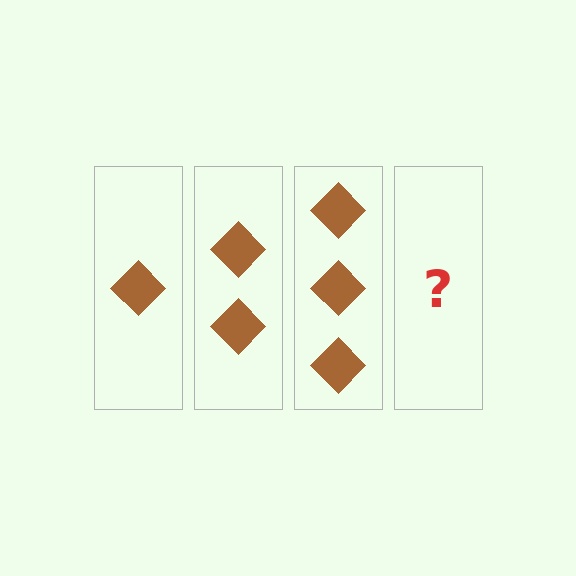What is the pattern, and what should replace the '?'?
The pattern is that each step adds one more diamond. The '?' should be 4 diamonds.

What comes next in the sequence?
The next element should be 4 diamonds.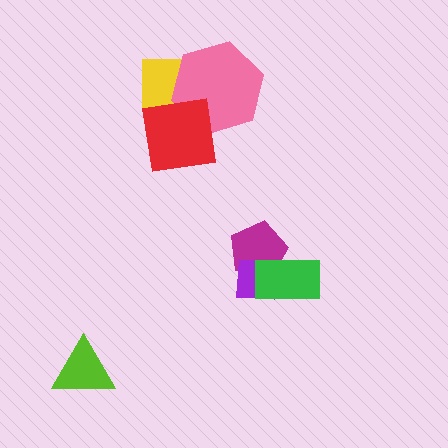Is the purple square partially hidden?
Yes, it is partially covered by another shape.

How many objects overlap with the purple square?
2 objects overlap with the purple square.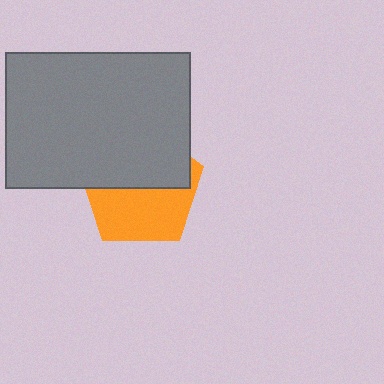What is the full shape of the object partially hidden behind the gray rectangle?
The partially hidden object is an orange pentagon.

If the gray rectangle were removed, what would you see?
You would see the complete orange pentagon.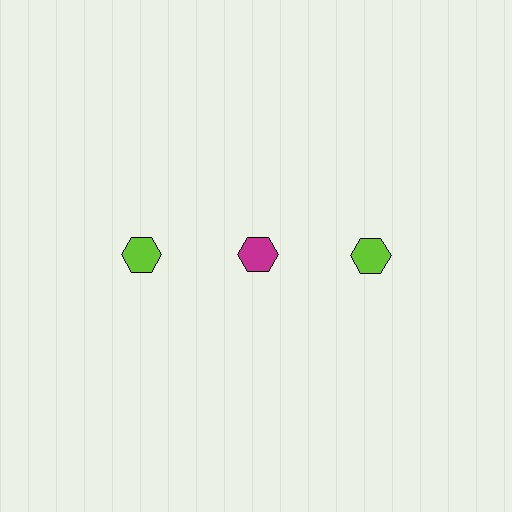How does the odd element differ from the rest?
It has a different color: magenta instead of lime.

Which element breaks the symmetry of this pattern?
The magenta hexagon in the top row, second from left column breaks the symmetry. All other shapes are lime hexagons.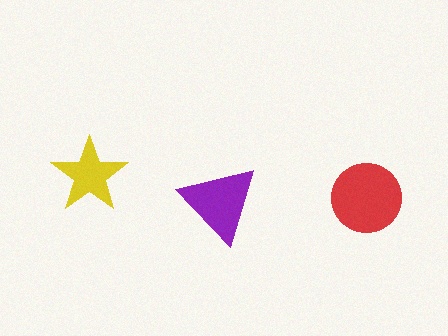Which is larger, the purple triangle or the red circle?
The red circle.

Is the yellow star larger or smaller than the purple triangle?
Smaller.